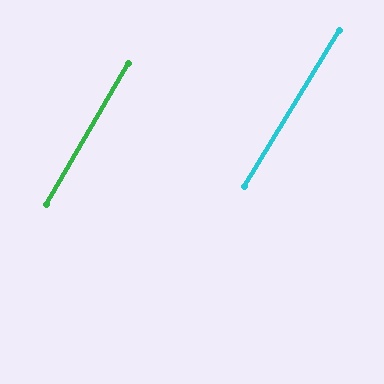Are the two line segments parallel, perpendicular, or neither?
Parallel — their directions differ by only 1.3°.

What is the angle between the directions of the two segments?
Approximately 1 degree.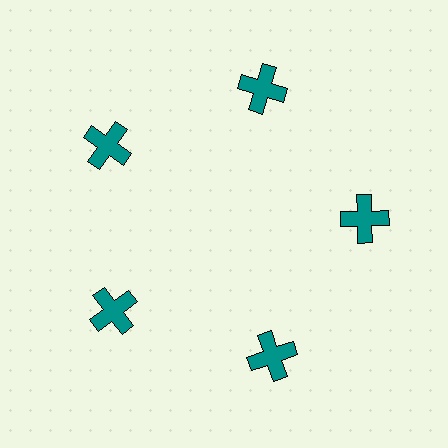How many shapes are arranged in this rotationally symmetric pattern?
There are 5 shapes, arranged in 5 groups of 1.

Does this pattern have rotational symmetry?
Yes, this pattern has 5-fold rotational symmetry. It looks the same after rotating 72 degrees around the center.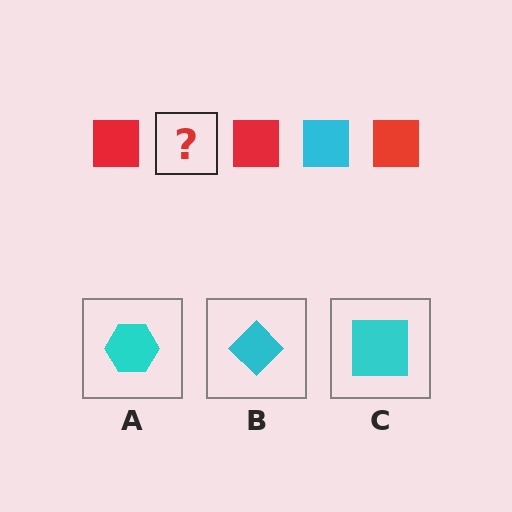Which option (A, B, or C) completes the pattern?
C.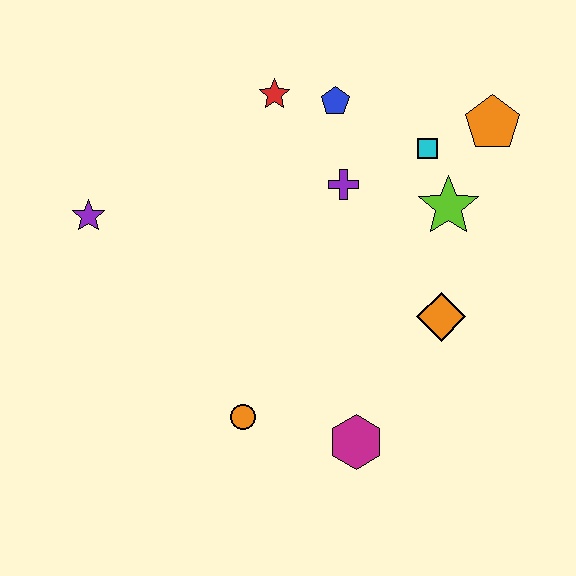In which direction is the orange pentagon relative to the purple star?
The orange pentagon is to the right of the purple star.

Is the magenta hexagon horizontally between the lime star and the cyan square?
No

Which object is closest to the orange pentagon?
The cyan square is closest to the orange pentagon.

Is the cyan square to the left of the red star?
No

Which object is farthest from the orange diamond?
The purple star is farthest from the orange diamond.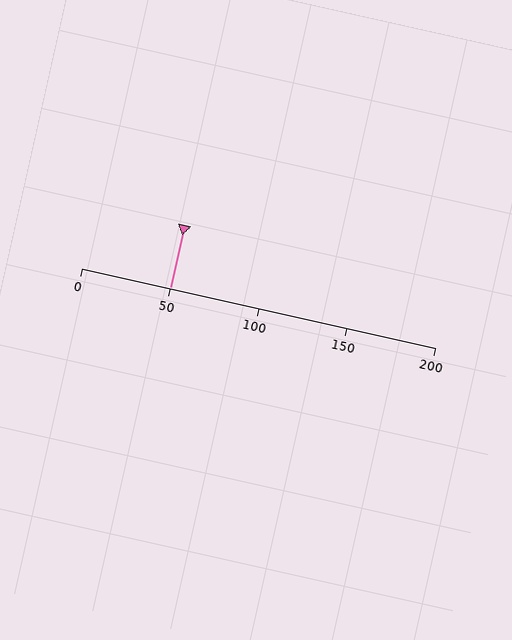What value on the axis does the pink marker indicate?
The marker indicates approximately 50.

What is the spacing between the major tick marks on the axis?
The major ticks are spaced 50 apart.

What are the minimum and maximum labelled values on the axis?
The axis runs from 0 to 200.